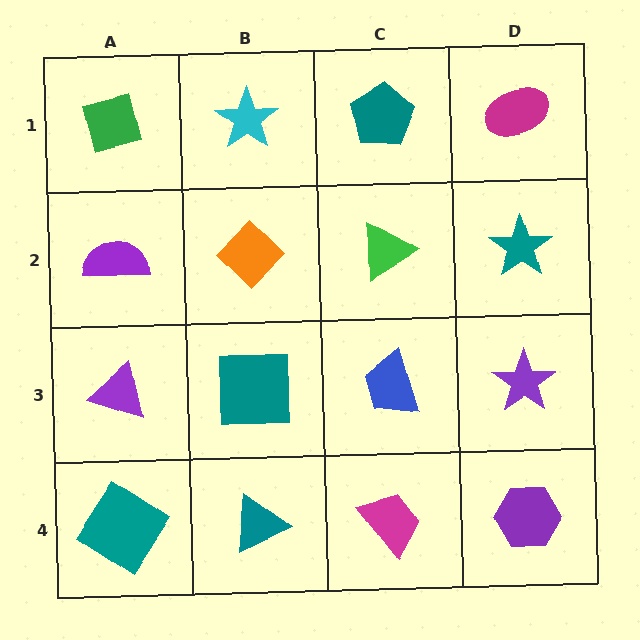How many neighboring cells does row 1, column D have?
2.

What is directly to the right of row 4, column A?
A teal triangle.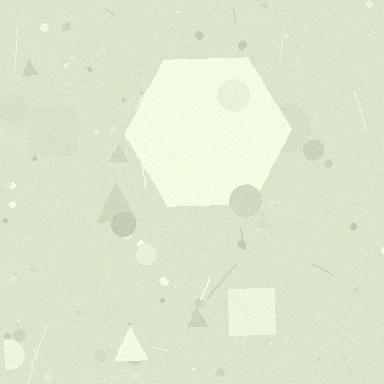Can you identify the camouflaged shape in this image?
The camouflaged shape is a hexagon.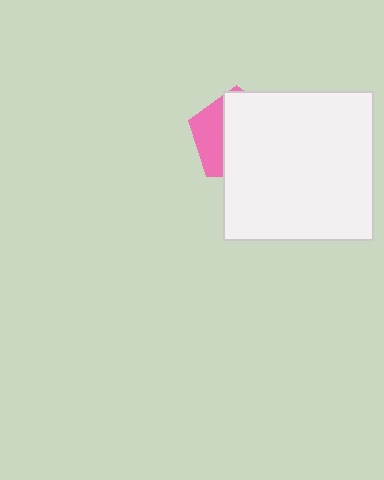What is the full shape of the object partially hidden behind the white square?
The partially hidden object is a pink pentagon.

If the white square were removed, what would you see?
You would see the complete pink pentagon.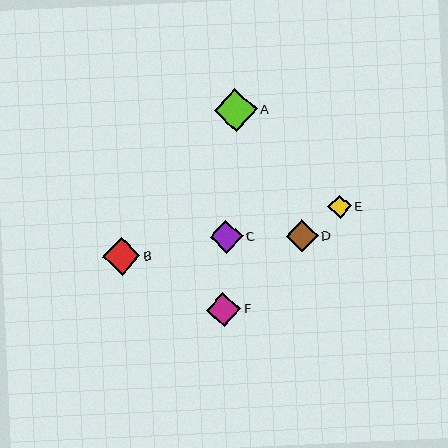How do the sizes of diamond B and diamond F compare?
Diamond B and diamond F are approximately the same size.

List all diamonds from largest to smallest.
From largest to smallest: A, B, F, C, D, E.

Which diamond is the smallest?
Diamond E is the smallest with a size of approximately 23 pixels.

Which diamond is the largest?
Diamond A is the largest with a size of approximately 42 pixels.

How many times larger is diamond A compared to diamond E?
Diamond A is approximately 1.8 times the size of diamond E.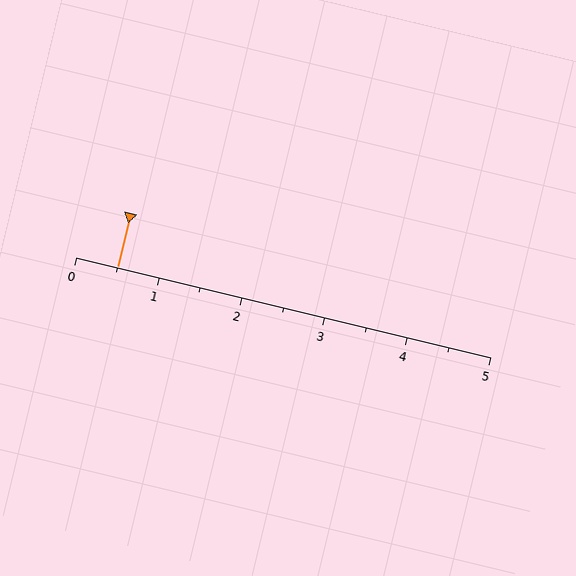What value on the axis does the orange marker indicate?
The marker indicates approximately 0.5.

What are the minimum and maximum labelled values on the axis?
The axis runs from 0 to 5.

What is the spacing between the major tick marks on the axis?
The major ticks are spaced 1 apart.